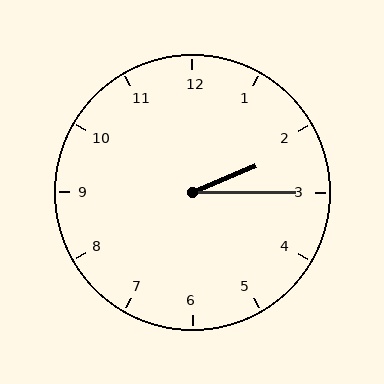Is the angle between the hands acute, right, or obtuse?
It is acute.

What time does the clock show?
2:15.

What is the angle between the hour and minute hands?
Approximately 22 degrees.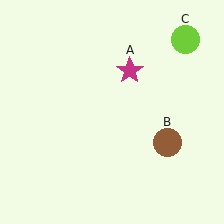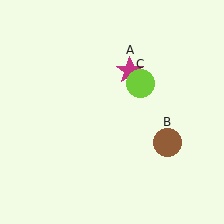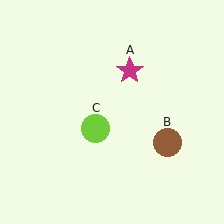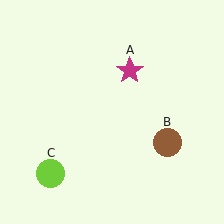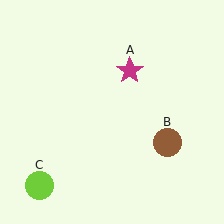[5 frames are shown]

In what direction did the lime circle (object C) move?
The lime circle (object C) moved down and to the left.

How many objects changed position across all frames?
1 object changed position: lime circle (object C).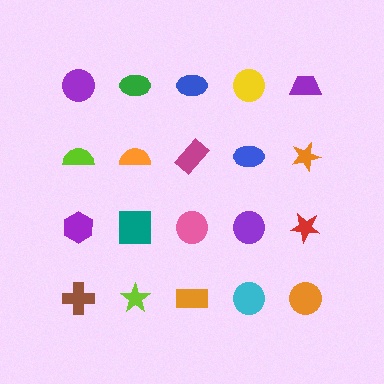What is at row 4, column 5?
An orange circle.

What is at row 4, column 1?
A brown cross.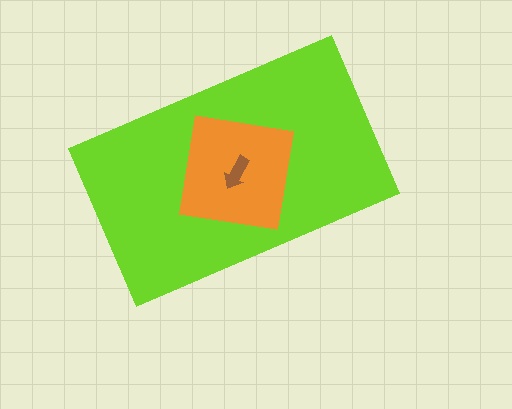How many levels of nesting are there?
3.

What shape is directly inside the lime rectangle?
The orange square.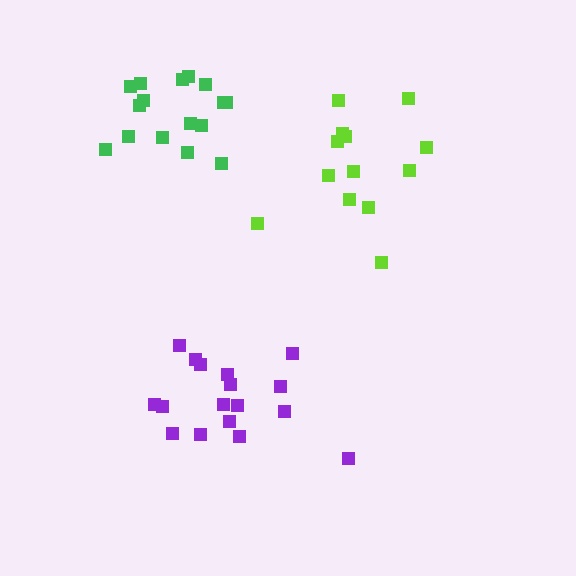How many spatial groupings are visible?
There are 3 spatial groupings.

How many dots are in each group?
Group 1: 17 dots, Group 2: 13 dots, Group 3: 16 dots (46 total).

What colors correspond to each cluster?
The clusters are colored: purple, lime, green.